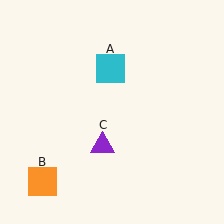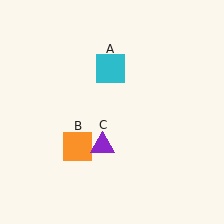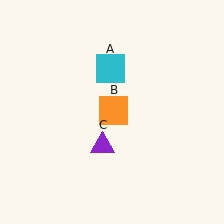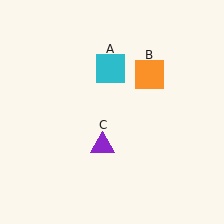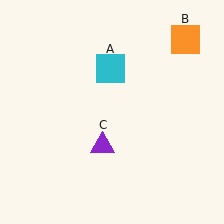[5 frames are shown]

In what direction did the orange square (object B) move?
The orange square (object B) moved up and to the right.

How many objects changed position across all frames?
1 object changed position: orange square (object B).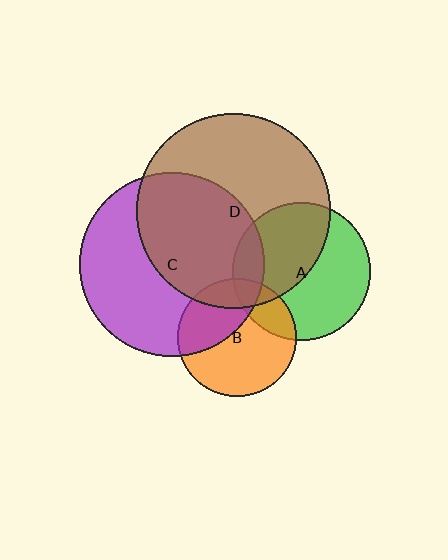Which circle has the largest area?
Circle D (brown).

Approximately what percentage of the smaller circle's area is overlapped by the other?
Approximately 50%.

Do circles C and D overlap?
Yes.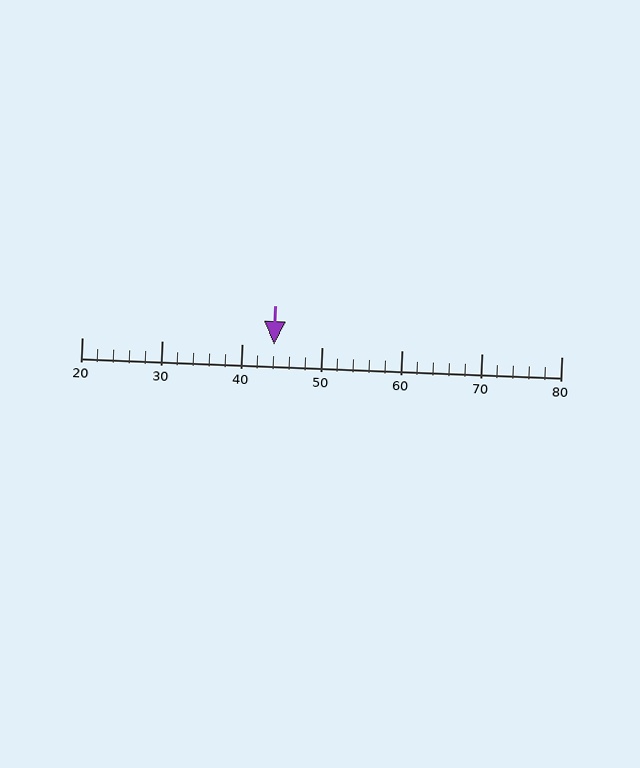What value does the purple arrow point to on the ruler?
The purple arrow points to approximately 44.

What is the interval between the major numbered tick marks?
The major tick marks are spaced 10 units apart.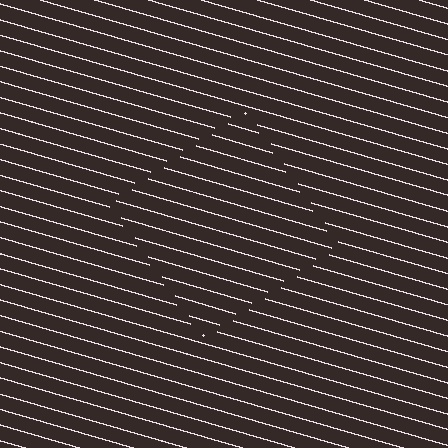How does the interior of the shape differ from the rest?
The interior of the shape contains the same grating, shifted by half a period — the contour is defined by the phase discontinuity where line-ends from the inner and outer gratings abut.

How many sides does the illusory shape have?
4 sides — the line-ends trace a square.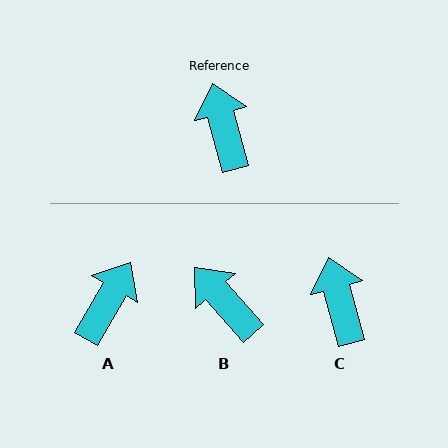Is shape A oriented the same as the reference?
No, it is off by about 45 degrees.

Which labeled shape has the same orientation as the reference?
C.